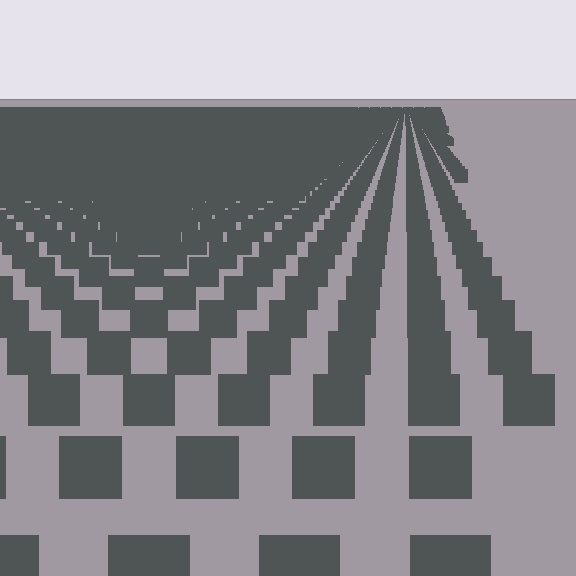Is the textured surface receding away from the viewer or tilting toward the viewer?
The surface is receding away from the viewer. Texture elements get smaller and denser toward the top.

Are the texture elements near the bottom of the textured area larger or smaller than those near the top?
Larger. Near the bottom, elements are closer to the viewer and appear at a bigger on-screen size.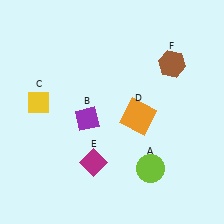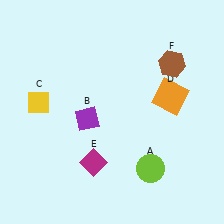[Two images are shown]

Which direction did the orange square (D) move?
The orange square (D) moved right.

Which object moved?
The orange square (D) moved right.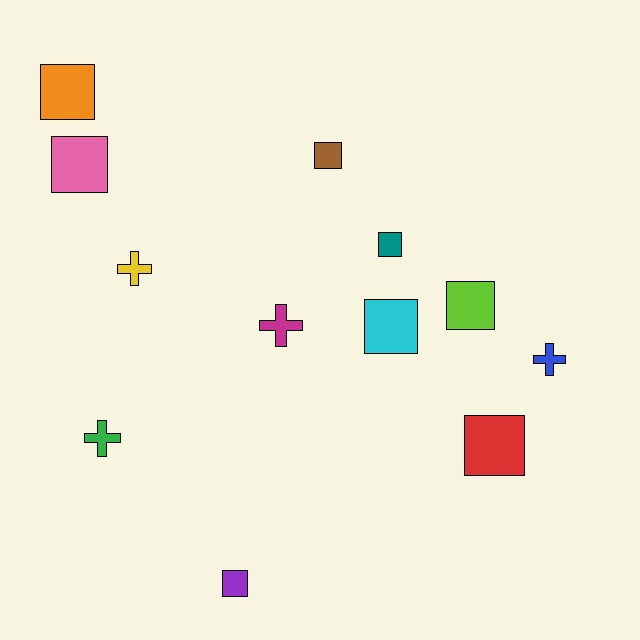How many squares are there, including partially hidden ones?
There are 8 squares.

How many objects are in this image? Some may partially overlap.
There are 12 objects.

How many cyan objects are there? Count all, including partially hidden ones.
There is 1 cyan object.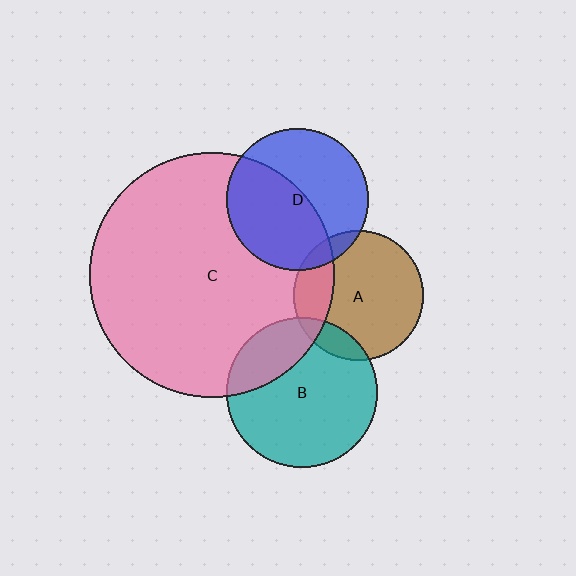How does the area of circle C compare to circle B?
Approximately 2.6 times.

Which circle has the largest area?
Circle C (pink).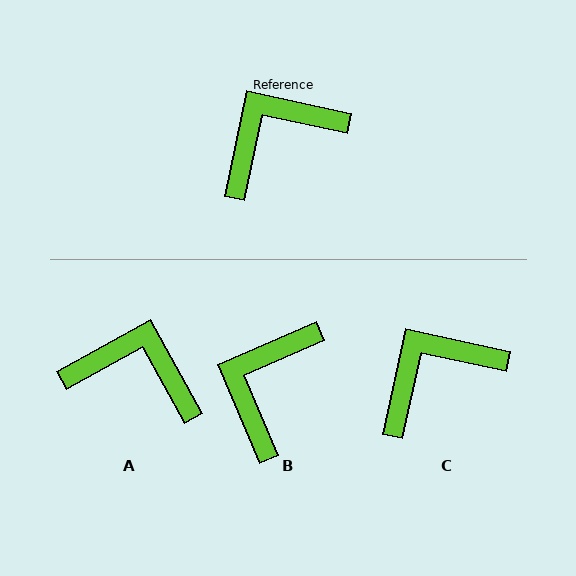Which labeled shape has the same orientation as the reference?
C.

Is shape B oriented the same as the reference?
No, it is off by about 36 degrees.